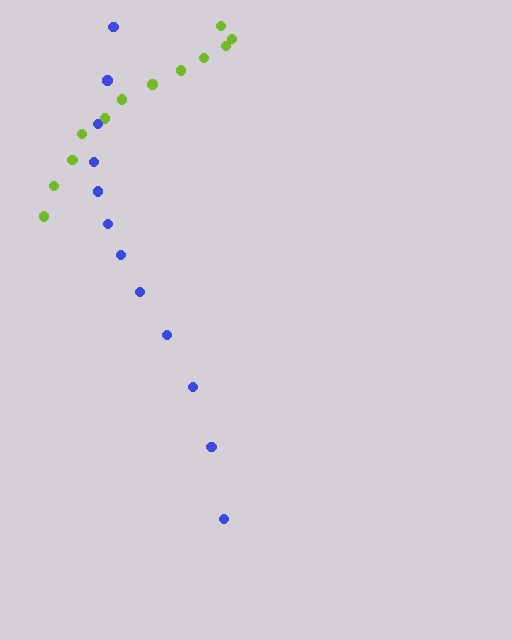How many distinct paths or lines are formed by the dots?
There are 2 distinct paths.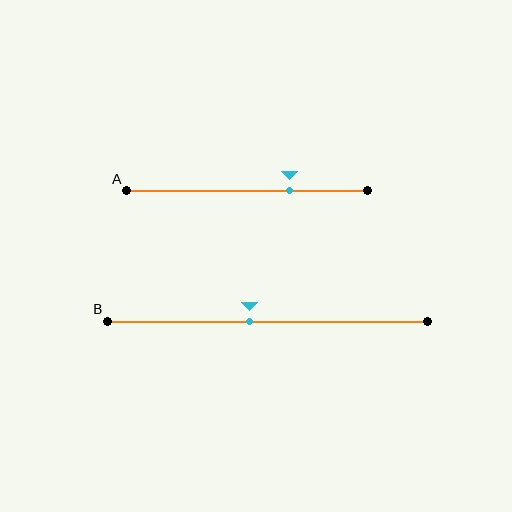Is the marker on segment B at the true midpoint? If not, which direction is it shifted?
No, the marker on segment B is shifted to the left by about 5% of the segment length.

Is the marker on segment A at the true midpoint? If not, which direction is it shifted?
No, the marker on segment A is shifted to the right by about 18% of the segment length.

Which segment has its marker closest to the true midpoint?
Segment B has its marker closest to the true midpoint.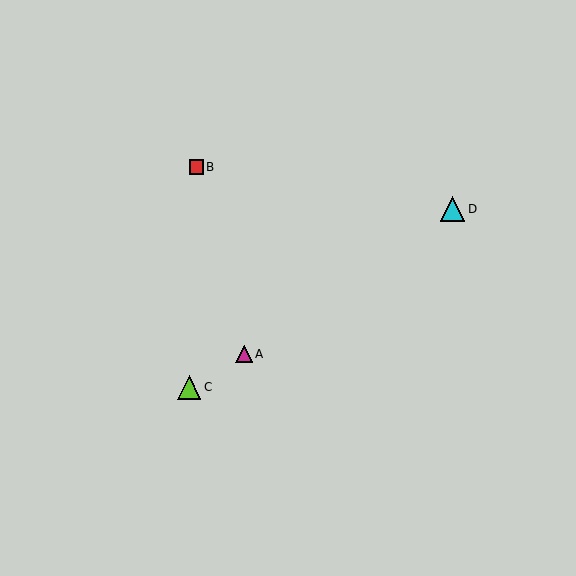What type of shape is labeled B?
Shape B is a red square.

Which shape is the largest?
The cyan triangle (labeled D) is the largest.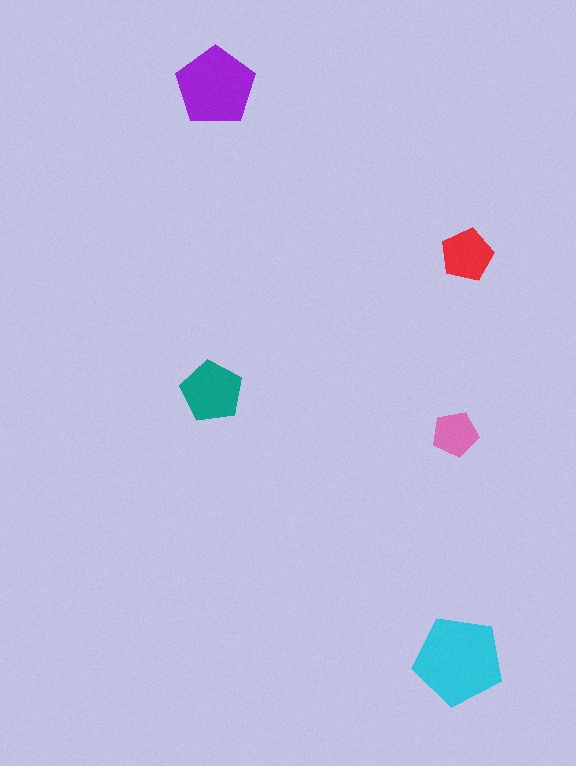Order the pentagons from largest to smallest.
the cyan one, the purple one, the teal one, the red one, the pink one.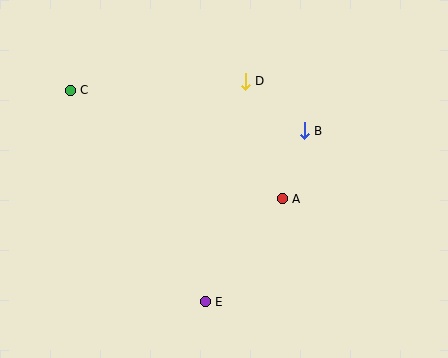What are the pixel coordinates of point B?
Point B is at (304, 131).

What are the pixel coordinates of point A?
Point A is at (282, 199).